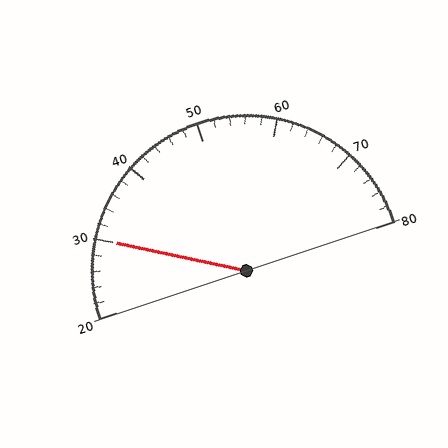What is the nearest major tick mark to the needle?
The nearest major tick mark is 30.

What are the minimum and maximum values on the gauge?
The gauge ranges from 20 to 80.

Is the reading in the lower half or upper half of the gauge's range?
The reading is in the lower half of the range (20 to 80).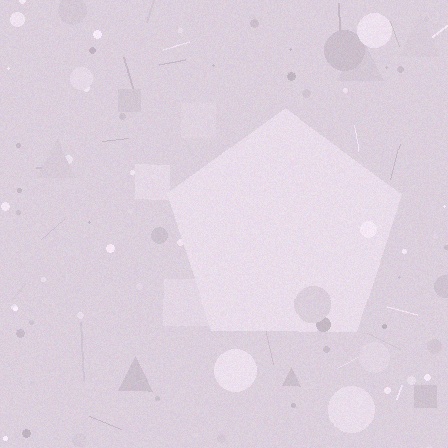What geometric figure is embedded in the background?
A pentagon is embedded in the background.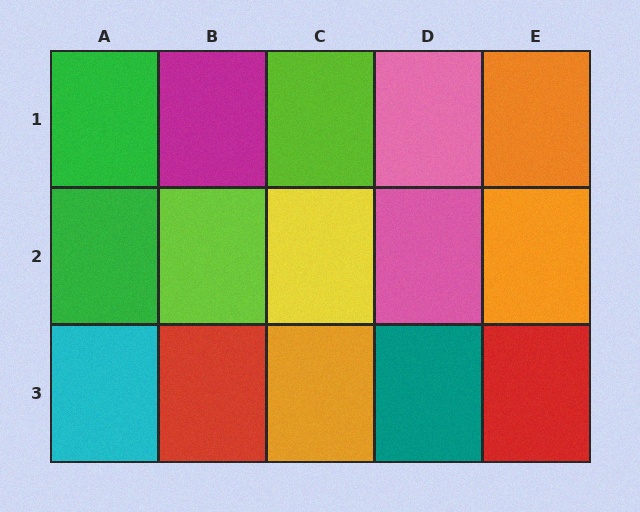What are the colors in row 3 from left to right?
Cyan, red, orange, teal, red.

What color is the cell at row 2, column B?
Lime.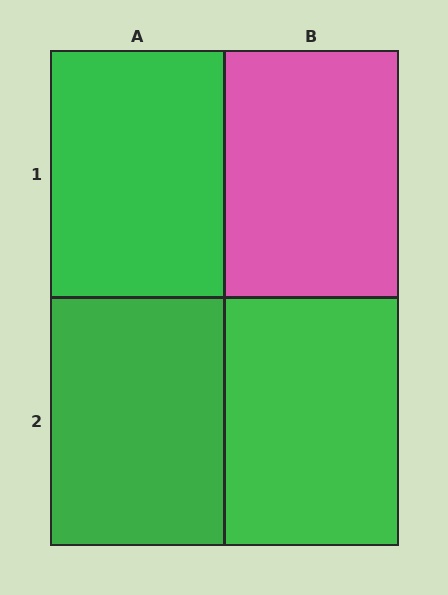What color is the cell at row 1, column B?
Pink.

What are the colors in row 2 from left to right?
Green, green.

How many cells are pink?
1 cell is pink.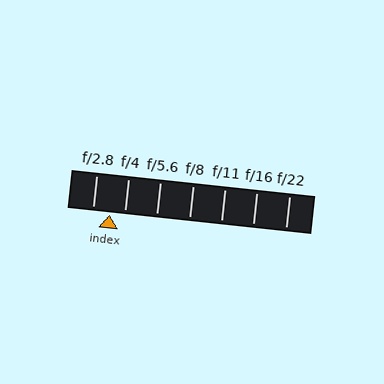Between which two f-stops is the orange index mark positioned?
The index mark is between f/2.8 and f/4.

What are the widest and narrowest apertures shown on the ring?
The widest aperture shown is f/2.8 and the narrowest is f/22.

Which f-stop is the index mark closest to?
The index mark is closest to f/4.